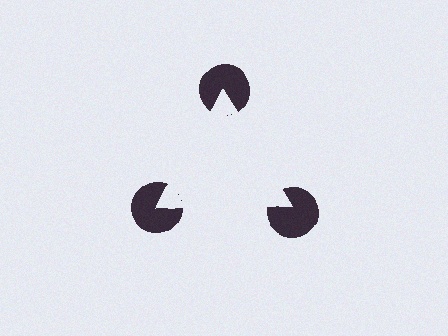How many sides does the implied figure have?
3 sides.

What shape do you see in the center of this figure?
An illusory triangle — its edges are inferred from the aligned wedge cuts in the pac-man discs, not physically drawn.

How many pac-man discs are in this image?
There are 3 — one at each vertex of the illusory triangle.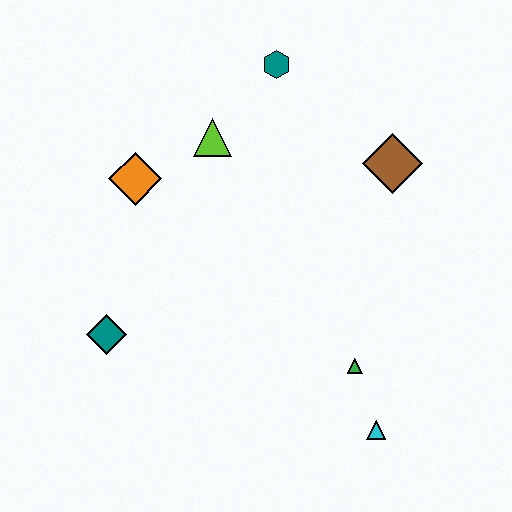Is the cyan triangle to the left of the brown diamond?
Yes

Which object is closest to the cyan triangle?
The green triangle is closest to the cyan triangle.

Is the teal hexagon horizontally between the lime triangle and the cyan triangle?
Yes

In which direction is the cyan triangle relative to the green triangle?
The cyan triangle is below the green triangle.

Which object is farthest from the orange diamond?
The cyan triangle is farthest from the orange diamond.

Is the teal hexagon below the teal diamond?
No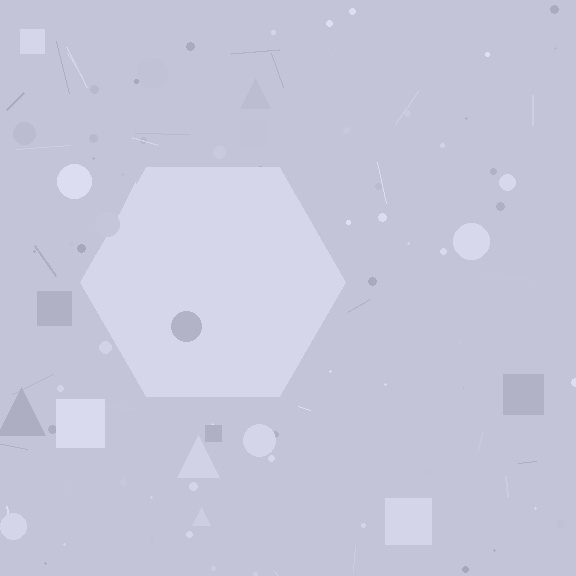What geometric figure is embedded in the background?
A hexagon is embedded in the background.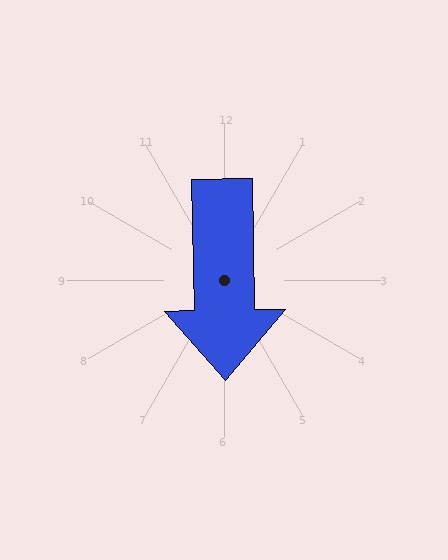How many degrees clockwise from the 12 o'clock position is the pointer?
Approximately 179 degrees.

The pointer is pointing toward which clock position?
Roughly 6 o'clock.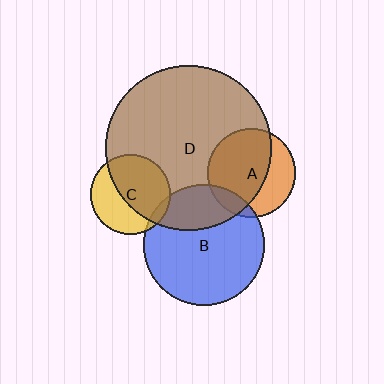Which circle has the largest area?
Circle D (brown).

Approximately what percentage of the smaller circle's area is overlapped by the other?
Approximately 60%.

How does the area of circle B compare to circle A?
Approximately 1.9 times.